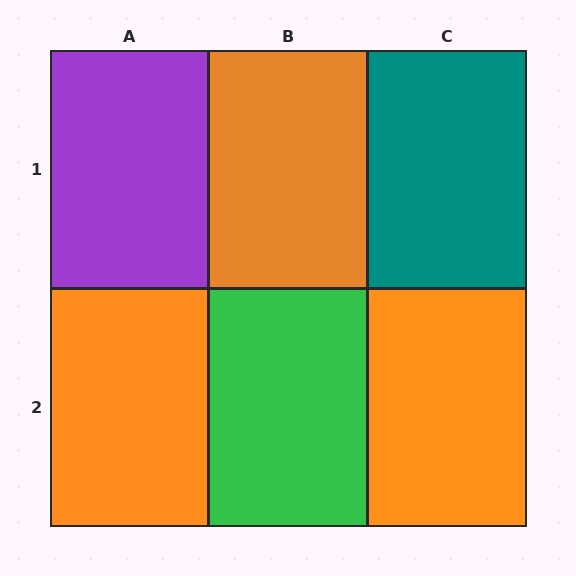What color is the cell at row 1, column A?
Purple.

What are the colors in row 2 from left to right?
Orange, green, orange.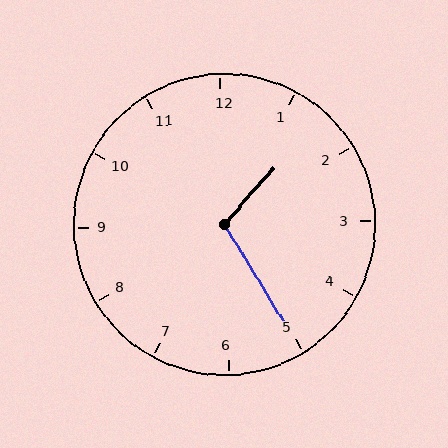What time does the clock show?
1:25.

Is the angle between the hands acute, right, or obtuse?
It is obtuse.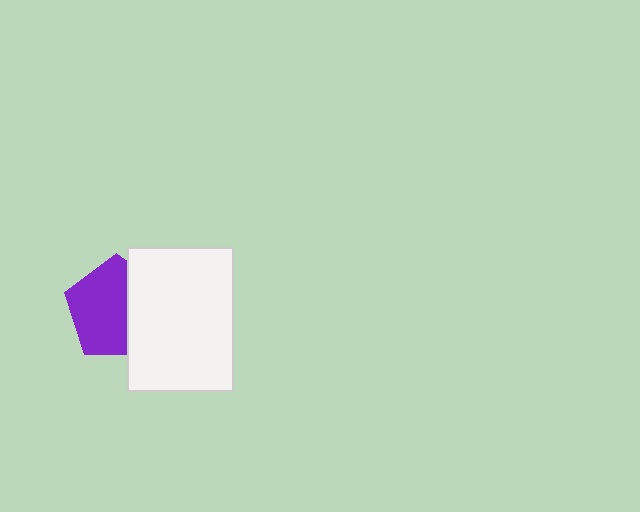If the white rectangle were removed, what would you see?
You would see the complete purple pentagon.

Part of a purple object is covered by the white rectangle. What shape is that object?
It is a pentagon.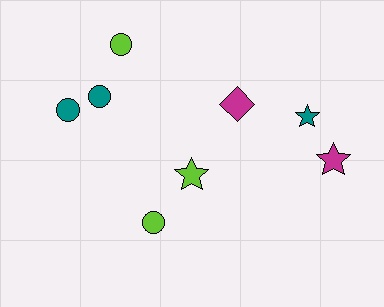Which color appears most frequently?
Teal, with 3 objects.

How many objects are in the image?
There are 8 objects.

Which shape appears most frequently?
Circle, with 4 objects.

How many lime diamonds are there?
There are no lime diamonds.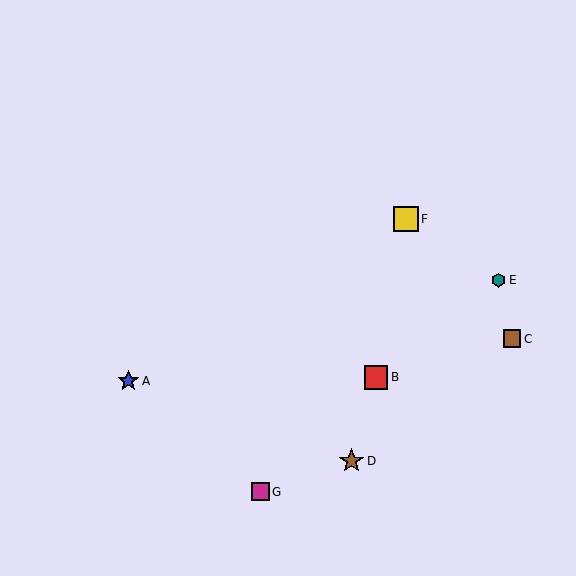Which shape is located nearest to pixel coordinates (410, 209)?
The yellow square (labeled F) at (406, 219) is nearest to that location.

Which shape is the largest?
The yellow square (labeled F) is the largest.